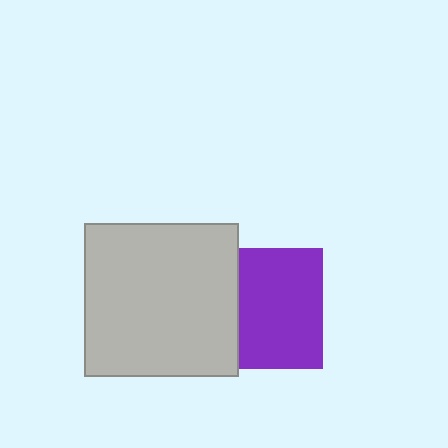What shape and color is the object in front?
The object in front is a light gray square.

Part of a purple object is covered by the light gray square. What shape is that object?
It is a square.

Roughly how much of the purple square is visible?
Most of it is visible (roughly 69%).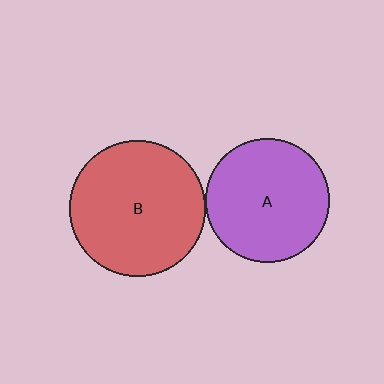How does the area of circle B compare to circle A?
Approximately 1.2 times.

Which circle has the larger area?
Circle B (red).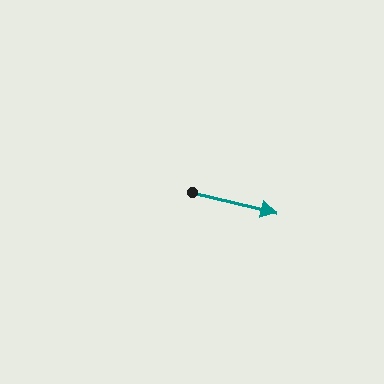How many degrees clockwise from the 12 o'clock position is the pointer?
Approximately 104 degrees.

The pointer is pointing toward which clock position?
Roughly 3 o'clock.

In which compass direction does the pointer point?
East.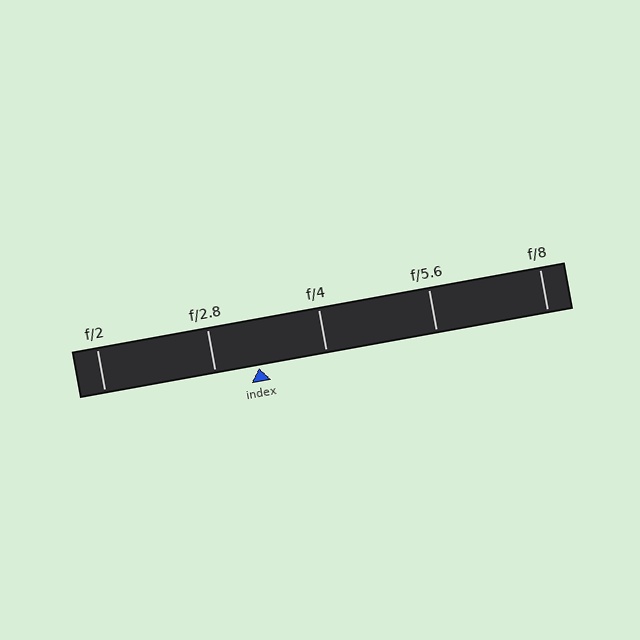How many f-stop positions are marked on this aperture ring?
There are 5 f-stop positions marked.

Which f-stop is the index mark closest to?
The index mark is closest to f/2.8.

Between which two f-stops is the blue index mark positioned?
The index mark is between f/2.8 and f/4.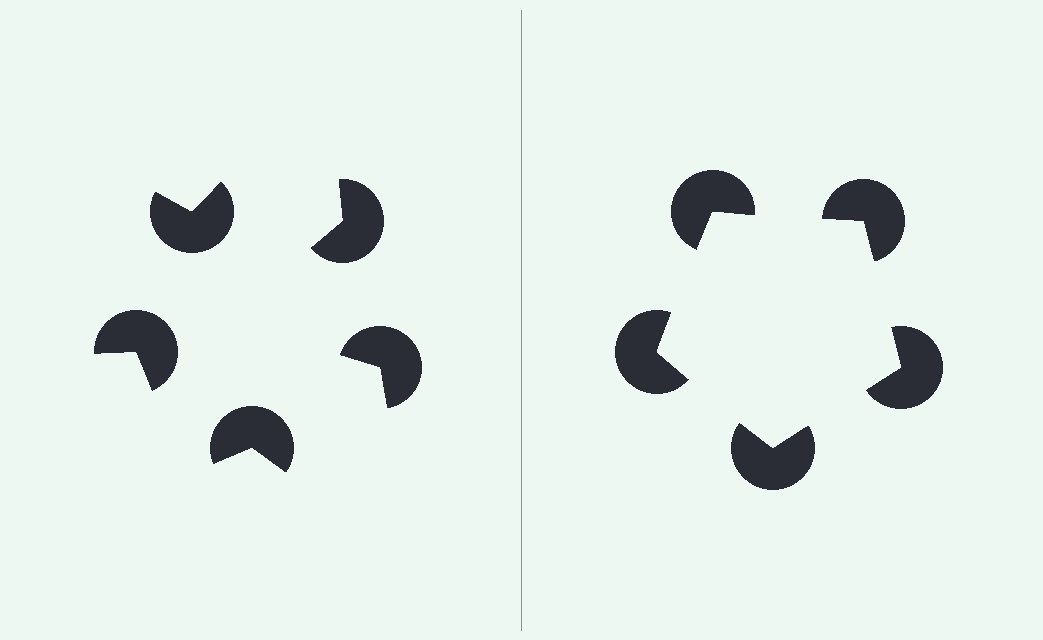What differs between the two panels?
The pac-man discs are positioned identically on both sides; only the wedge orientations differ. On the right they align to a pentagon; on the left they are misaligned.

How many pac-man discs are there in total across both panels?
10 — 5 on each side.